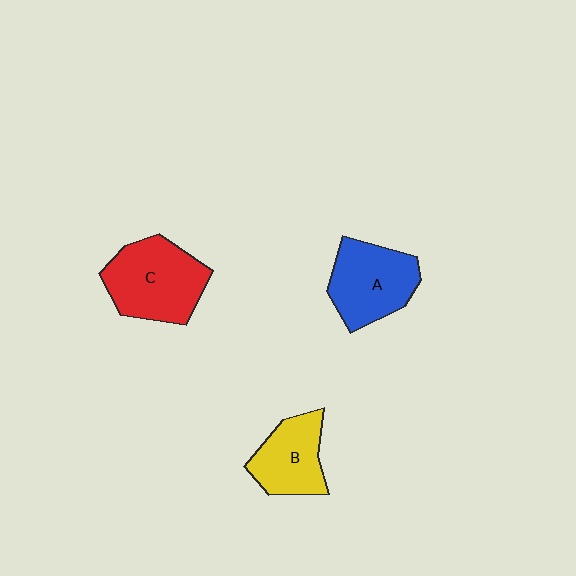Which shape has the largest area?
Shape C (red).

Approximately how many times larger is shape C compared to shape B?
Approximately 1.4 times.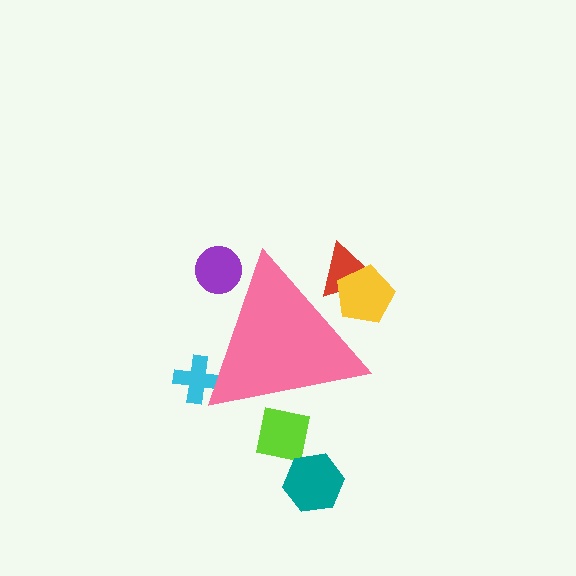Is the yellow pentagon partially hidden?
Yes, the yellow pentagon is partially hidden behind the pink triangle.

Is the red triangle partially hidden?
Yes, the red triangle is partially hidden behind the pink triangle.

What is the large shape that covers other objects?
A pink triangle.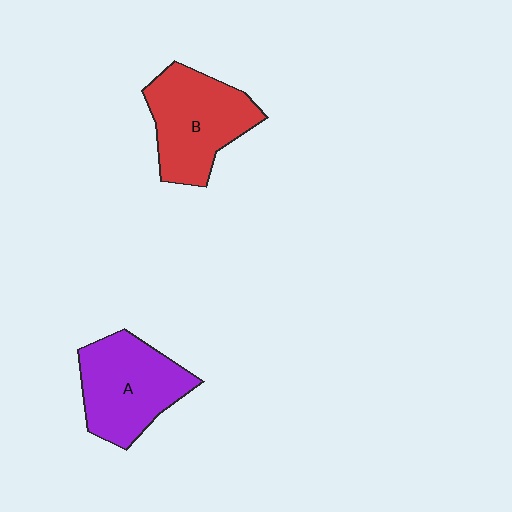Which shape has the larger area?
Shape B (red).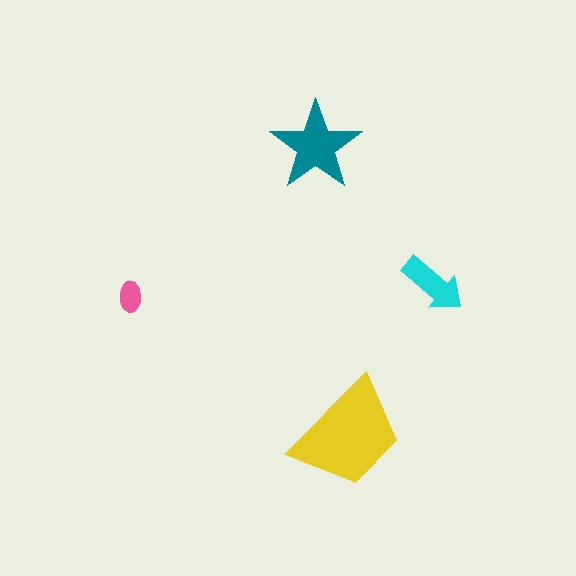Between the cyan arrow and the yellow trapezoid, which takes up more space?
The yellow trapezoid.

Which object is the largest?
The yellow trapezoid.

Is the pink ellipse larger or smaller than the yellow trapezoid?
Smaller.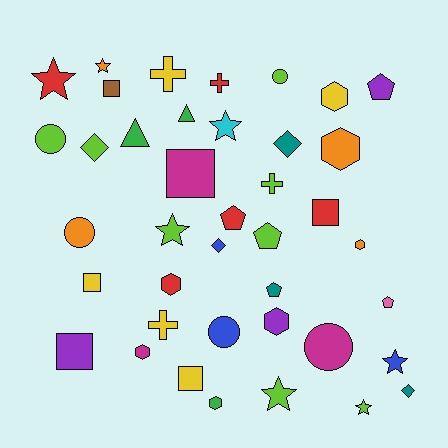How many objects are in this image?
There are 40 objects.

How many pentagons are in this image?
There are 5 pentagons.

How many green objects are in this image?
There are 3 green objects.